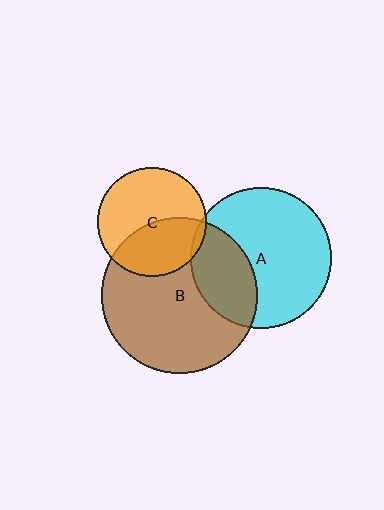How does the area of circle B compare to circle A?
Approximately 1.2 times.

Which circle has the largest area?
Circle B (brown).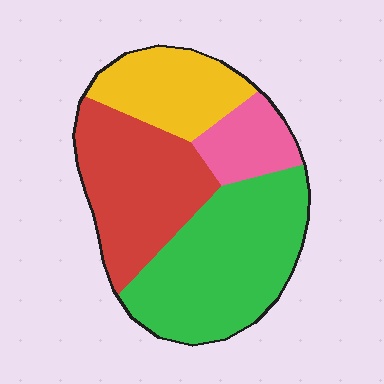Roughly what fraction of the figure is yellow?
Yellow covers 19% of the figure.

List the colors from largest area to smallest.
From largest to smallest: green, red, yellow, pink.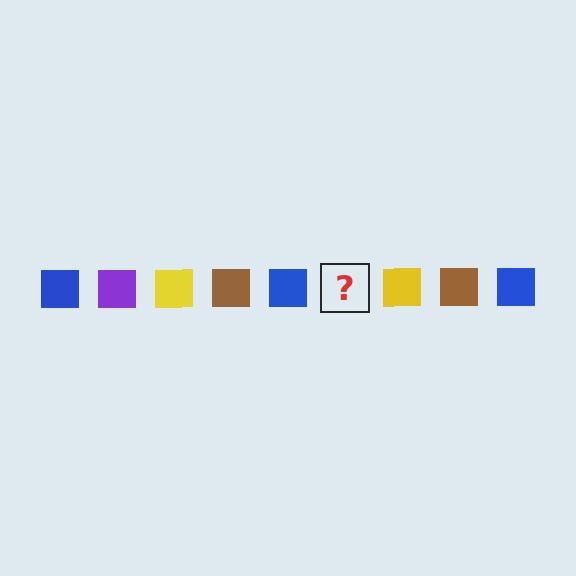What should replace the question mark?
The question mark should be replaced with a purple square.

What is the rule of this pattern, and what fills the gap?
The rule is that the pattern cycles through blue, purple, yellow, brown squares. The gap should be filled with a purple square.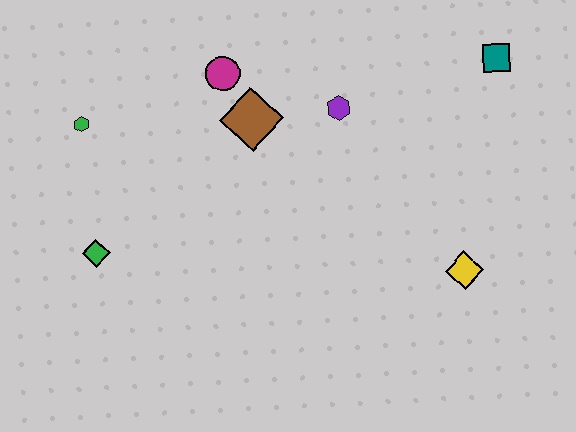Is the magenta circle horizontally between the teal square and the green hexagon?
Yes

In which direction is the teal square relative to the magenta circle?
The teal square is to the right of the magenta circle.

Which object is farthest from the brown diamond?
The yellow diamond is farthest from the brown diamond.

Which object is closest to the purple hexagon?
The brown diamond is closest to the purple hexagon.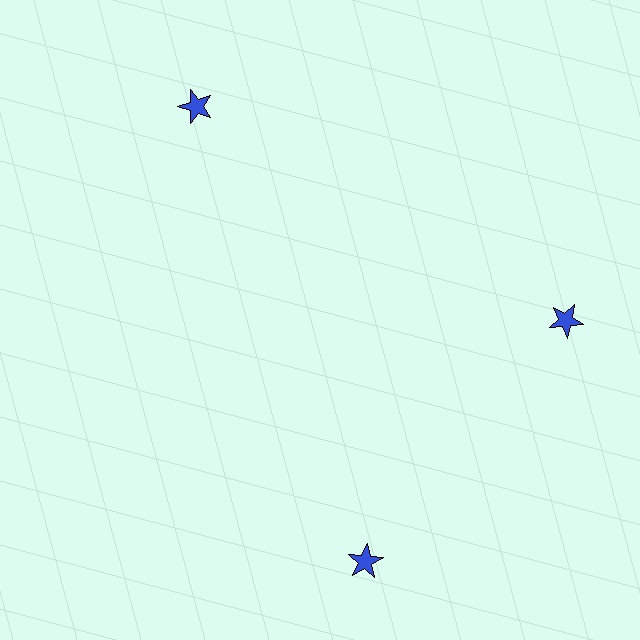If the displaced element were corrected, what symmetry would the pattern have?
It would have 3-fold rotational symmetry — the pattern would map onto itself every 120 degrees.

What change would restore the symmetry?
The symmetry would be restored by rotating it back into even spacing with its neighbors so that all 3 stars sit at equal angles and equal distance from the center.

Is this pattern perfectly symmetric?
No. The 3 blue stars are arranged in a ring, but one element near the 7 o'clock position is rotated out of alignment along the ring, breaking the 3-fold rotational symmetry.